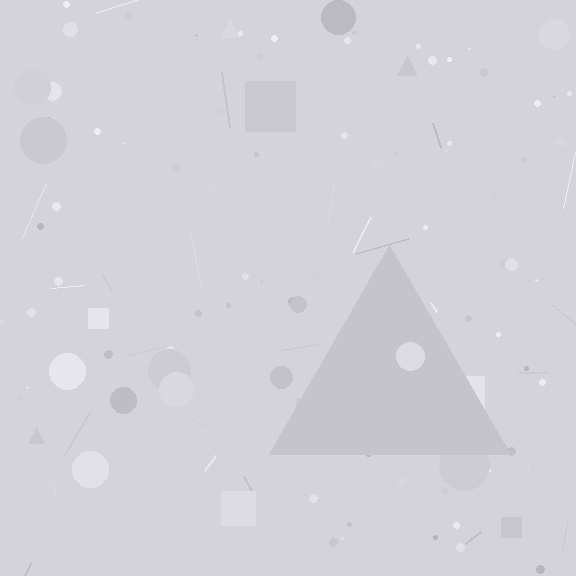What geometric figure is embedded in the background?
A triangle is embedded in the background.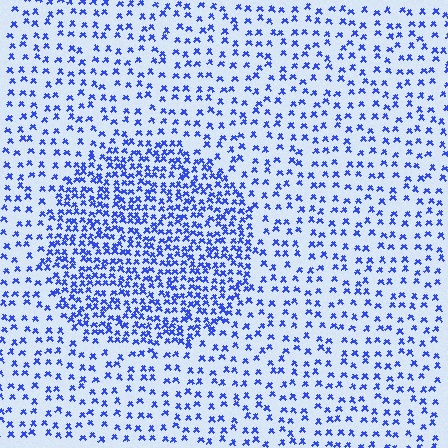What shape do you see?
I see a circle.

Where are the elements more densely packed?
The elements are more densely packed inside the circle boundary.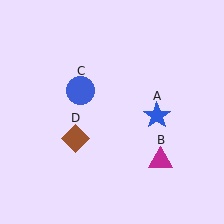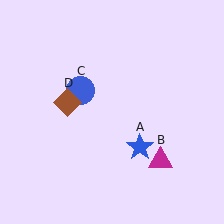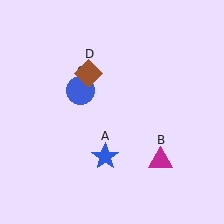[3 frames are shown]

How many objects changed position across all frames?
2 objects changed position: blue star (object A), brown diamond (object D).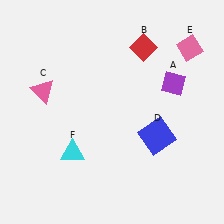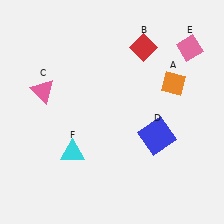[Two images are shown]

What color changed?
The diamond (A) changed from purple in Image 1 to orange in Image 2.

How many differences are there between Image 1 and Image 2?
There is 1 difference between the two images.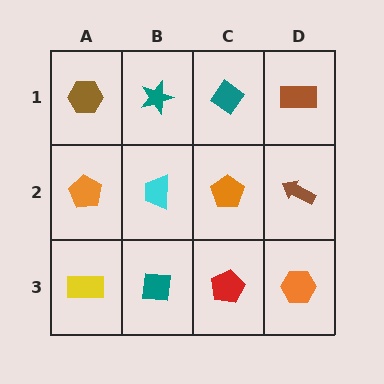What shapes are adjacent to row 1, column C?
An orange pentagon (row 2, column C), a teal star (row 1, column B), a brown rectangle (row 1, column D).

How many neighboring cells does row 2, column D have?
3.